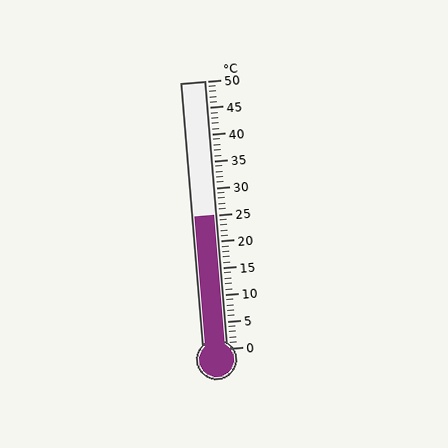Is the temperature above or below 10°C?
The temperature is above 10°C.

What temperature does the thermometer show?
The thermometer shows approximately 25°C.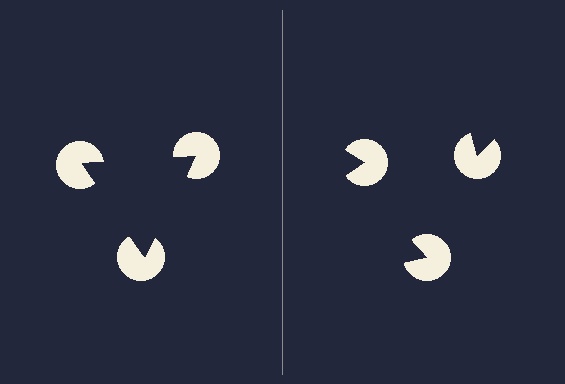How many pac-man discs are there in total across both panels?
6 — 3 on each side.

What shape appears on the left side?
An illusory triangle.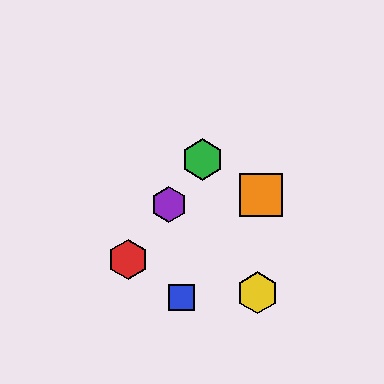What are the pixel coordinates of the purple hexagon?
The purple hexagon is at (169, 204).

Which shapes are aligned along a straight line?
The red hexagon, the green hexagon, the purple hexagon are aligned along a straight line.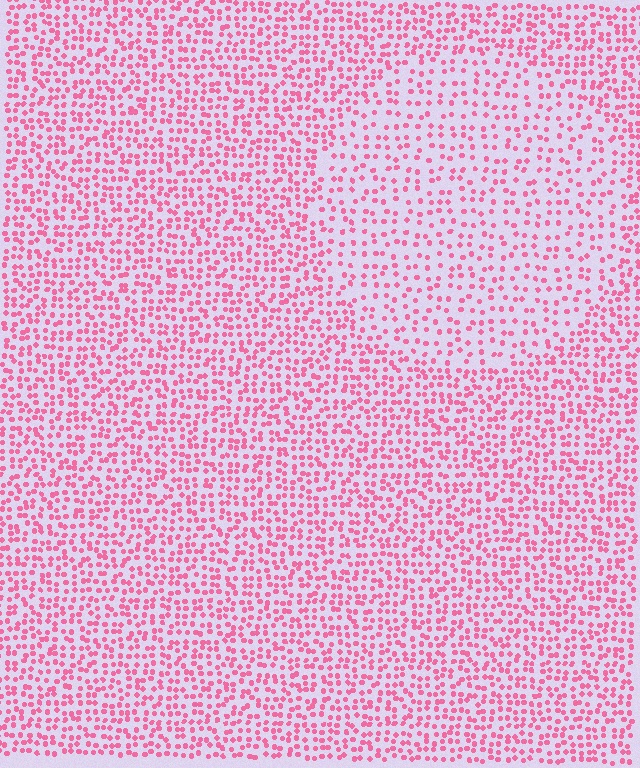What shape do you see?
I see a circle.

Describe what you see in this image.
The image contains small pink elements arranged at two different densities. A circle-shaped region is visible where the elements are less densely packed than the surrounding area.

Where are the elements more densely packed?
The elements are more densely packed outside the circle boundary.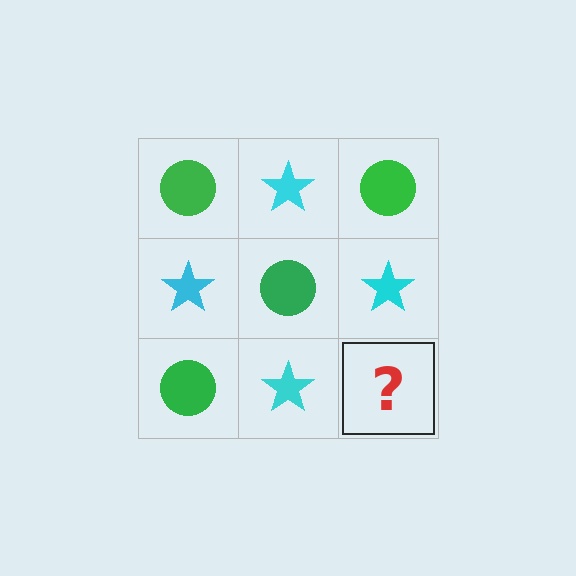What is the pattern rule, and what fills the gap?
The rule is that it alternates green circle and cyan star in a checkerboard pattern. The gap should be filled with a green circle.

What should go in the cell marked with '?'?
The missing cell should contain a green circle.